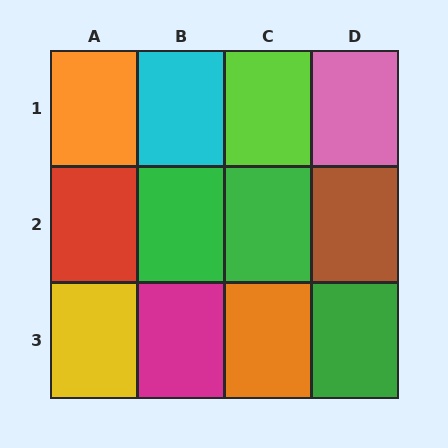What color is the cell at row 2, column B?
Green.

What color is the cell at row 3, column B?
Magenta.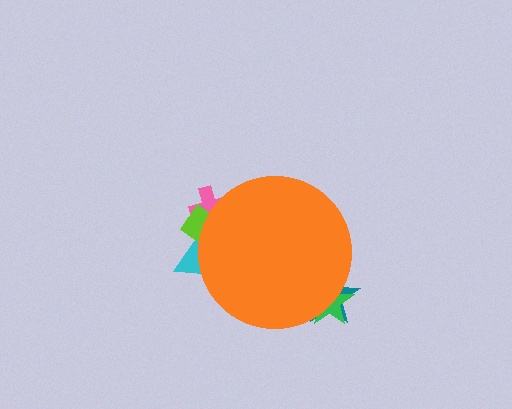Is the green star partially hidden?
Yes, the green star is partially hidden behind the orange circle.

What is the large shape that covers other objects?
An orange circle.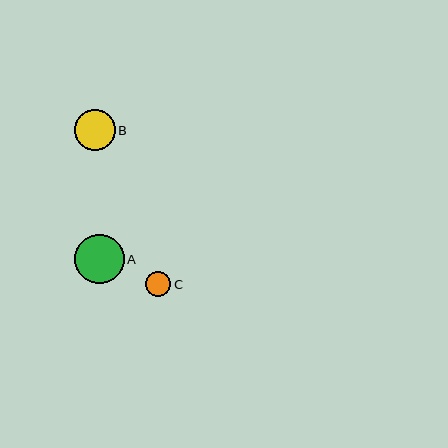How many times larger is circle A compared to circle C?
Circle A is approximately 1.9 times the size of circle C.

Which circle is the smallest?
Circle C is the smallest with a size of approximately 26 pixels.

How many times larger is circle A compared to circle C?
Circle A is approximately 1.9 times the size of circle C.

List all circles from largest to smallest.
From largest to smallest: A, B, C.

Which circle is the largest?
Circle A is the largest with a size of approximately 49 pixels.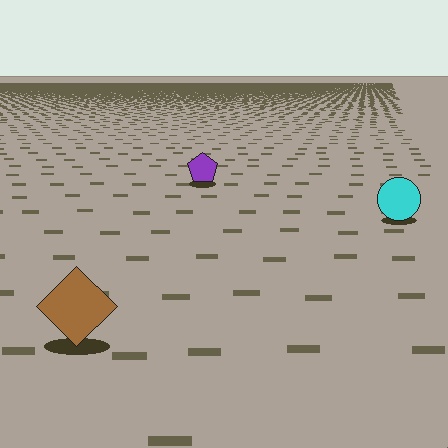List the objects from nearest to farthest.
From nearest to farthest: the brown diamond, the cyan circle, the purple pentagon.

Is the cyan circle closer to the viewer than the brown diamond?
No. The brown diamond is closer — you can tell from the texture gradient: the ground texture is coarser near it.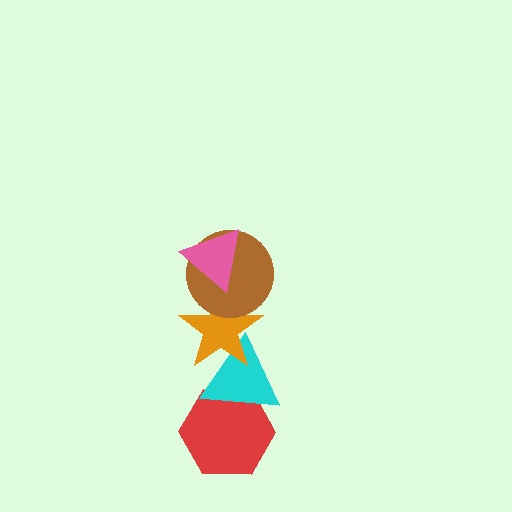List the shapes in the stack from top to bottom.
From top to bottom: the pink triangle, the brown circle, the orange star, the cyan triangle, the red hexagon.